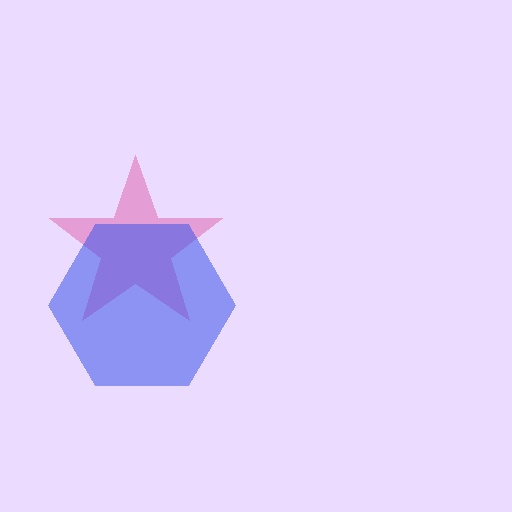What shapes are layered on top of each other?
The layered shapes are: a pink star, a blue hexagon.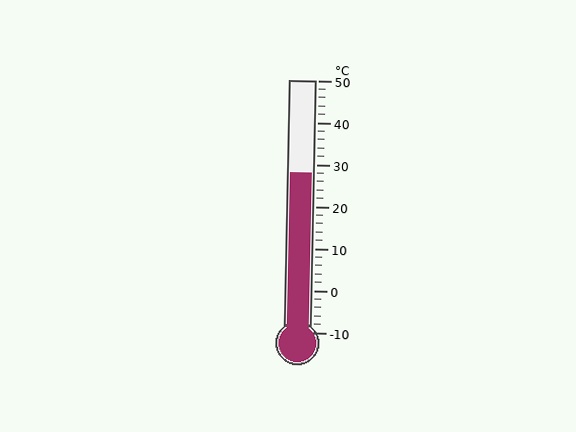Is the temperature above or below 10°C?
The temperature is above 10°C.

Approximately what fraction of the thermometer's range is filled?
The thermometer is filled to approximately 65% of its range.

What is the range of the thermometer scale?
The thermometer scale ranges from -10°C to 50°C.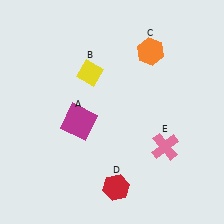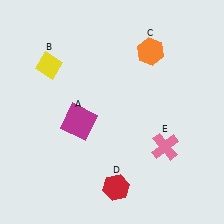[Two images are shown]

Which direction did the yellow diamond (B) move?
The yellow diamond (B) moved left.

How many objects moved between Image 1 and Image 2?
1 object moved between the two images.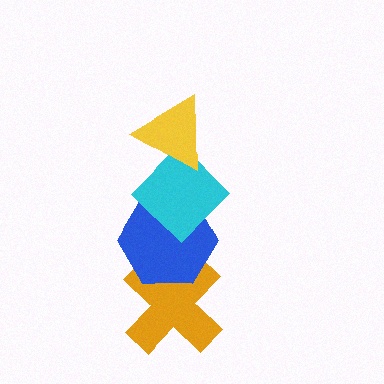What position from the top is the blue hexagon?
The blue hexagon is 3rd from the top.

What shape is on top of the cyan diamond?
The yellow triangle is on top of the cyan diamond.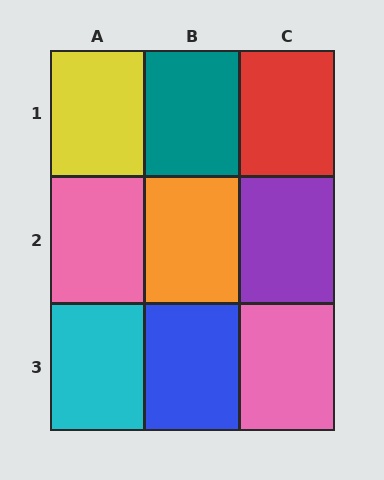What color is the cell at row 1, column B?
Teal.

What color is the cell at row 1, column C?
Red.